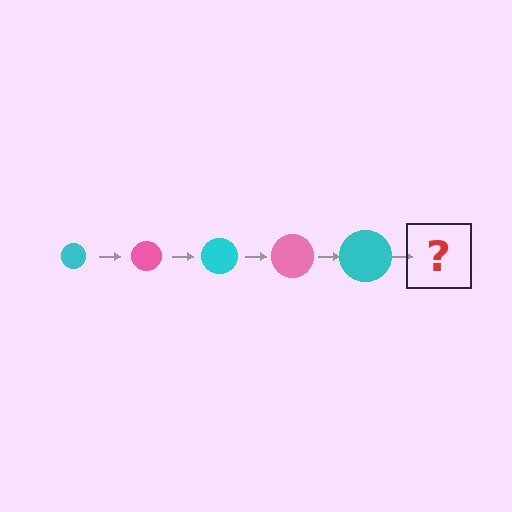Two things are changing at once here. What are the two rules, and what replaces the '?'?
The two rules are that the circle grows larger each step and the color cycles through cyan and pink. The '?' should be a pink circle, larger than the previous one.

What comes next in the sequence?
The next element should be a pink circle, larger than the previous one.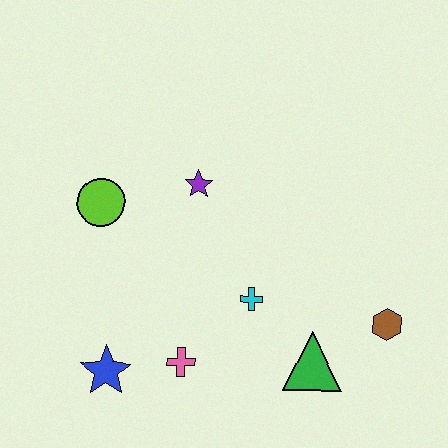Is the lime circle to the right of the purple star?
No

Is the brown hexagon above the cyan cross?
No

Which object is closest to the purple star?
The lime circle is closest to the purple star.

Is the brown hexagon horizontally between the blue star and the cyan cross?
No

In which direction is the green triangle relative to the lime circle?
The green triangle is to the right of the lime circle.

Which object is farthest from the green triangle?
The lime circle is farthest from the green triangle.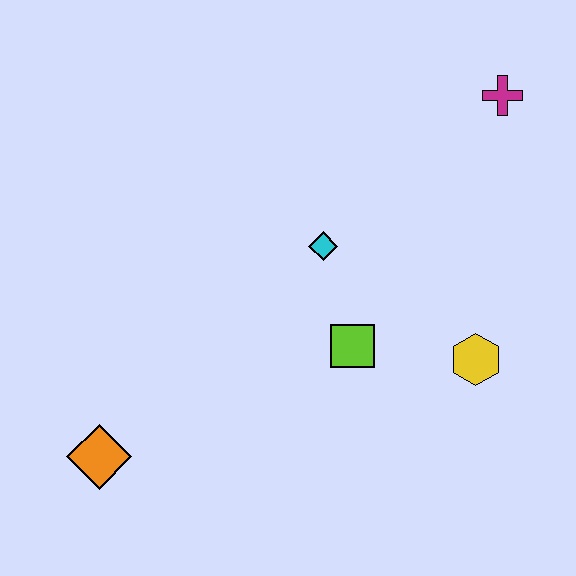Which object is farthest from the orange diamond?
The magenta cross is farthest from the orange diamond.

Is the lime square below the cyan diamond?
Yes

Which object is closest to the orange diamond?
The lime square is closest to the orange diamond.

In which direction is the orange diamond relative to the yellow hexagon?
The orange diamond is to the left of the yellow hexagon.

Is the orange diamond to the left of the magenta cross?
Yes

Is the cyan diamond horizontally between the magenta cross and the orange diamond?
Yes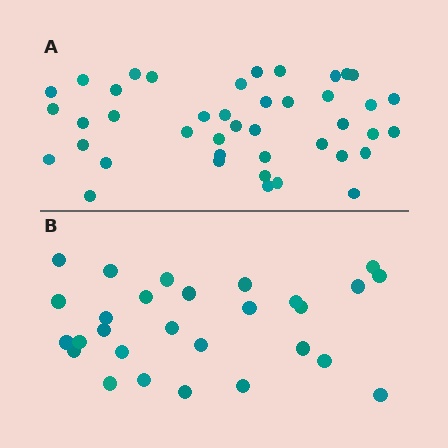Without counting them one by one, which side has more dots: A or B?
Region A (the top region) has more dots.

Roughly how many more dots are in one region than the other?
Region A has approximately 15 more dots than region B.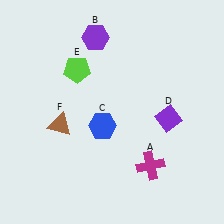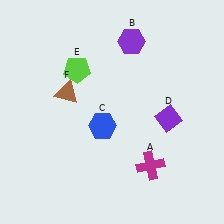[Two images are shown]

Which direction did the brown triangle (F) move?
The brown triangle (F) moved up.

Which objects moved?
The objects that moved are: the purple hexagon (B), the brown triangle (F).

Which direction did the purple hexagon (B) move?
The purple hexagon (B) moved right.